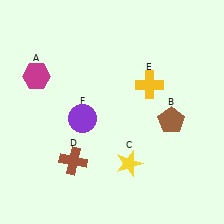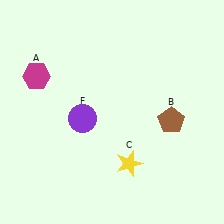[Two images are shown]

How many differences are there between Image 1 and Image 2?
There are 2 differences between the two images.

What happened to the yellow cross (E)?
The yellow cross (E) was removed in Image 2. It was in the top-right area of Image 1.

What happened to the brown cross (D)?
The brown cross (D) was removed in Image 2. It was in the bottom-left area of Image 1.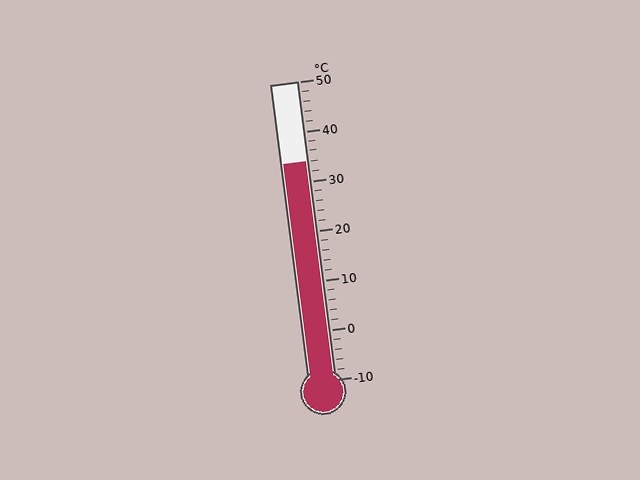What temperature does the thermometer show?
The thermometer shows approximately 34°C.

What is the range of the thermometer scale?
The thermometer scale ranges from -10°C to 50°C.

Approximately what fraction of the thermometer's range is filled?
The thermometer is filled to approximately 75% of its range.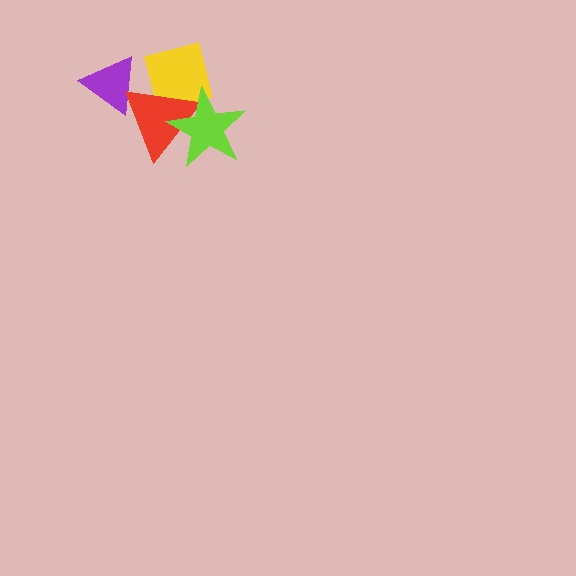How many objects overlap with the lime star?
2 objects overlap with the lime star.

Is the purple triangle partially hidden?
Yes, it is partially covered by another shape.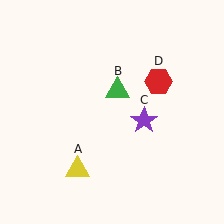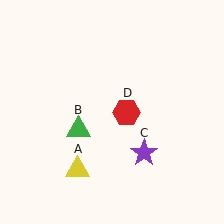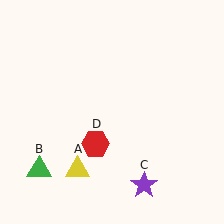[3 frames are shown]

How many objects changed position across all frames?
3 objects changed position: green triangle (object B), purple star (object C), red hexagon (object D).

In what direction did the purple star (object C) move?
The purple star (object C) moved down.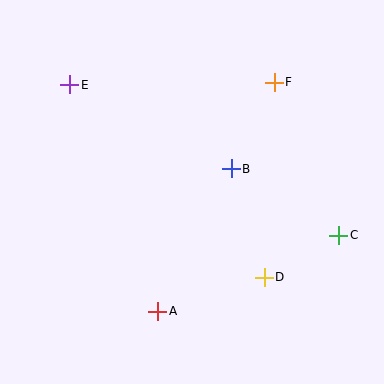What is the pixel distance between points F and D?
The distance between F and D is 195 pixels.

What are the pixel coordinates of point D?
Point D is at (264, 277).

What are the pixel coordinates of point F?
Point F is at (274, 82).